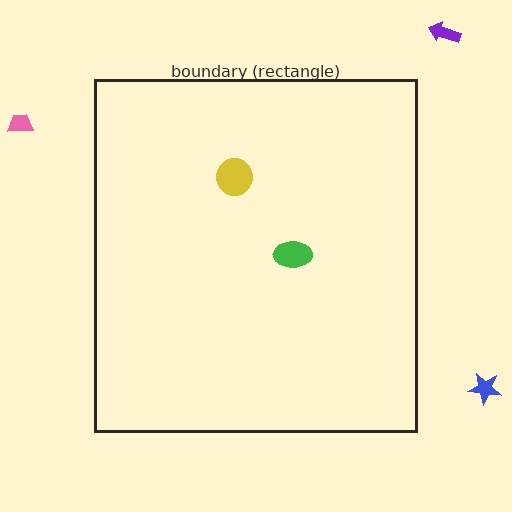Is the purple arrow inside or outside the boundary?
Outside.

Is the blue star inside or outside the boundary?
Outside.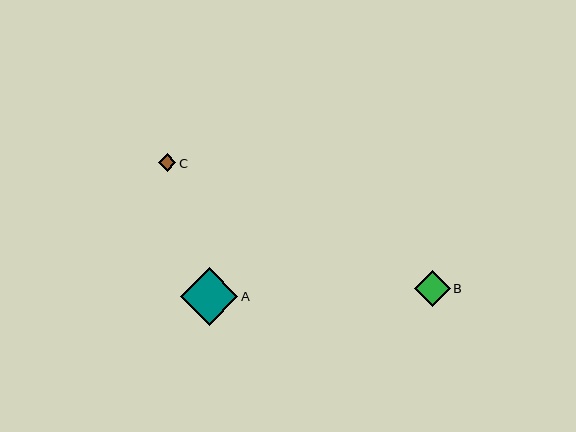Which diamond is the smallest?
Diamond C is the smallest with a size of approximately 17 pixels.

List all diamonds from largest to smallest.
From largest to smallest: A, B, C.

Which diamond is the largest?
Diamond A is the largest with a size of approximately 57 pixels.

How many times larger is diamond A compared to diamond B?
Diamond A is approximately 1.6 times the size of diamond B.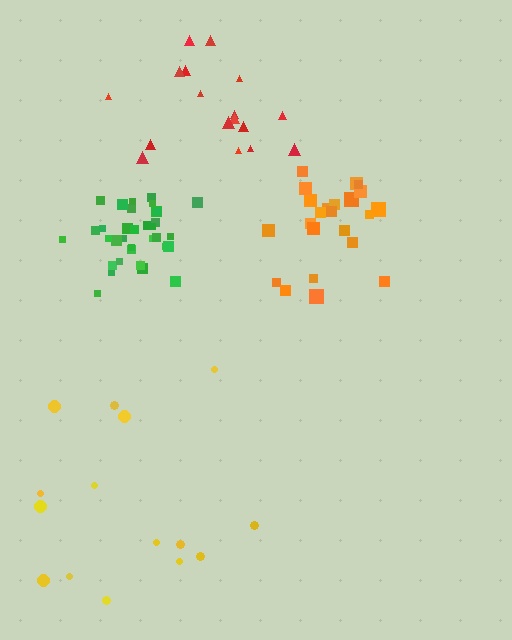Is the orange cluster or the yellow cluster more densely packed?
Orange.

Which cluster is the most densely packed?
Green.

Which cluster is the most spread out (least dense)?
Yellow.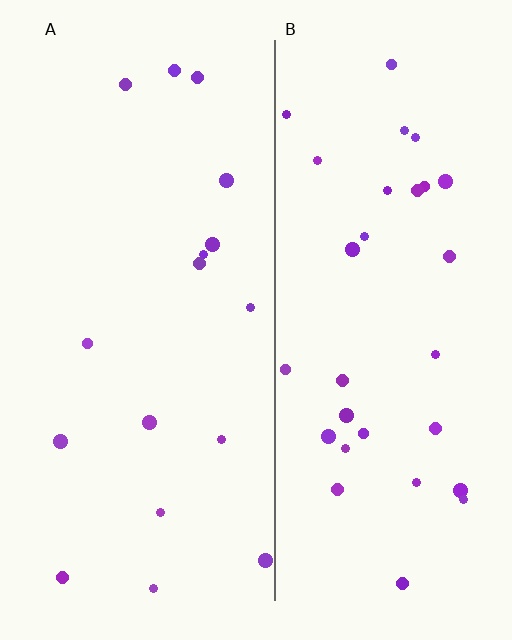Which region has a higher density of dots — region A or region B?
B (the right).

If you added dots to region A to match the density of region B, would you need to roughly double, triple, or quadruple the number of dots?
Approximately double.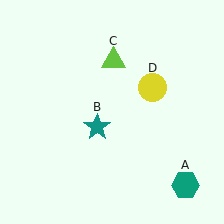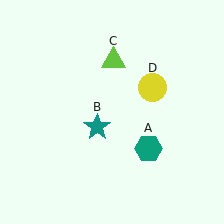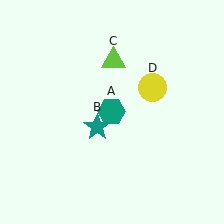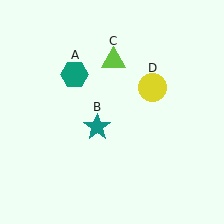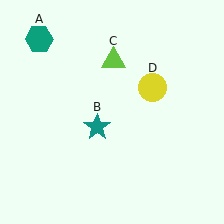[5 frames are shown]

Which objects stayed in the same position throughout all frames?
Teal star (object B) and lime triangle (object C) and yellow circle (object D) remained stationary.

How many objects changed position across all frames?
1 object changed position: teal hexagon (object A).